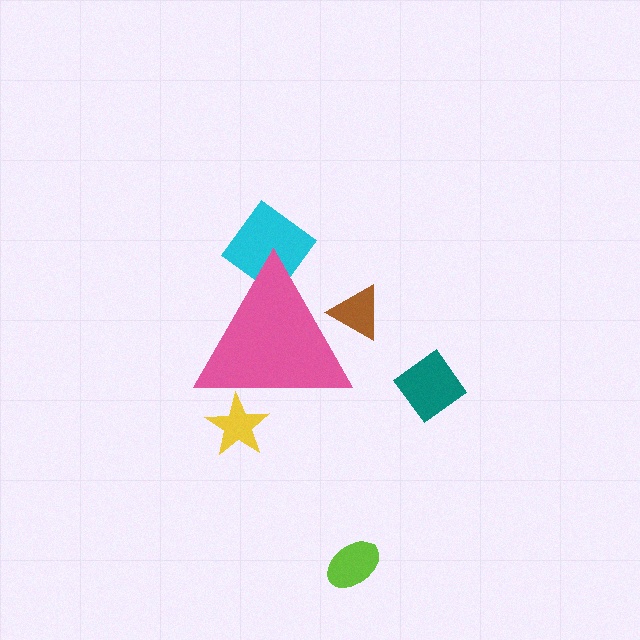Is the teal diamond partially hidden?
No, the teal diamond is fully visible.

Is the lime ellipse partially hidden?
No, the lime ellipse is fully visible.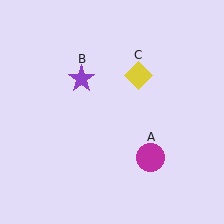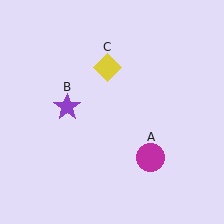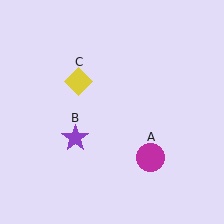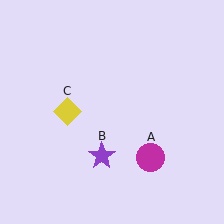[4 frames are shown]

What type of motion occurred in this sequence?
The purple star (object B), yellow diamond (object C) rotated counterclockwise around the center of the scene.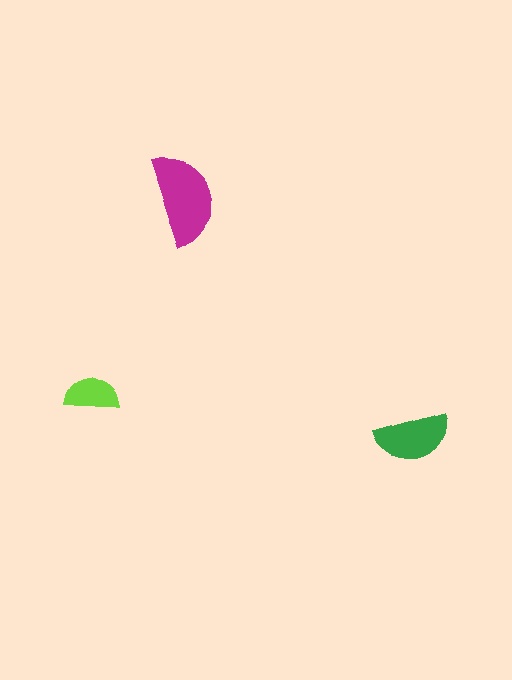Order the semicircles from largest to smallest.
the magenta one, the green one, the lime one.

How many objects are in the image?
There are 3 objects in the image.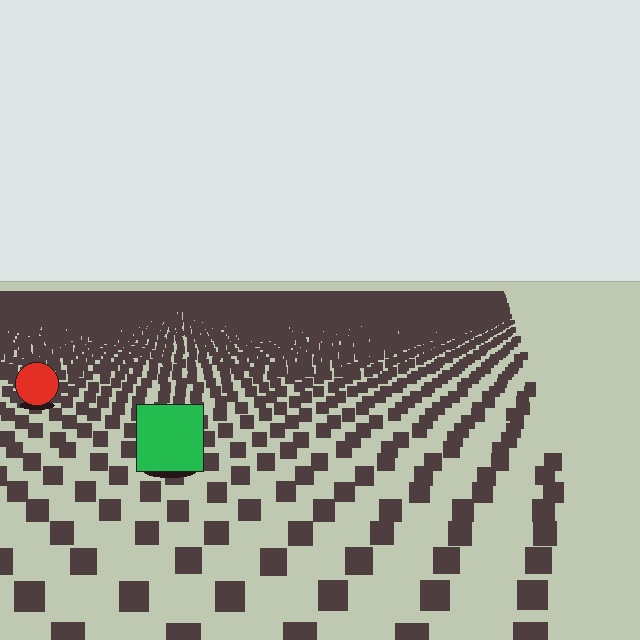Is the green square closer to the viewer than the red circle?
Yes. The green square is closer — you can tell from the texture gradient: the ground texture is coarser near it.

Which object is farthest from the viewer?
The red circle is farthest from the viewer. It appears smaller and the ground texture around it is denser.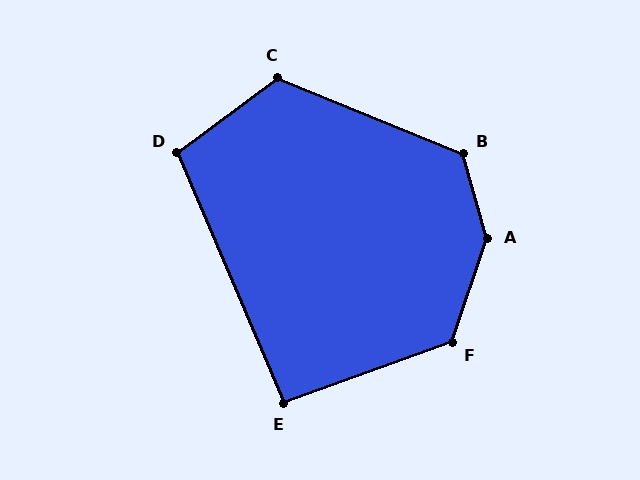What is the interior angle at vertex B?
Approximately 128 degrees (obtuse).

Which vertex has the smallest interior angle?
E, at approximately 93 degrees.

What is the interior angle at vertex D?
Approximately 104 degrees (obtuse).